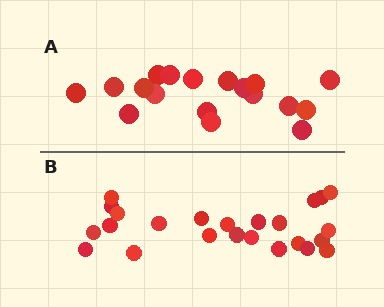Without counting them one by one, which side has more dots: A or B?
Region B (the bottom region) has more dots.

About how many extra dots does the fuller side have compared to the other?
Region B has about 6 more dots than region A.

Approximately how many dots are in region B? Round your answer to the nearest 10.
About 20 dots. (The exact count is 24, which rounds to 20.)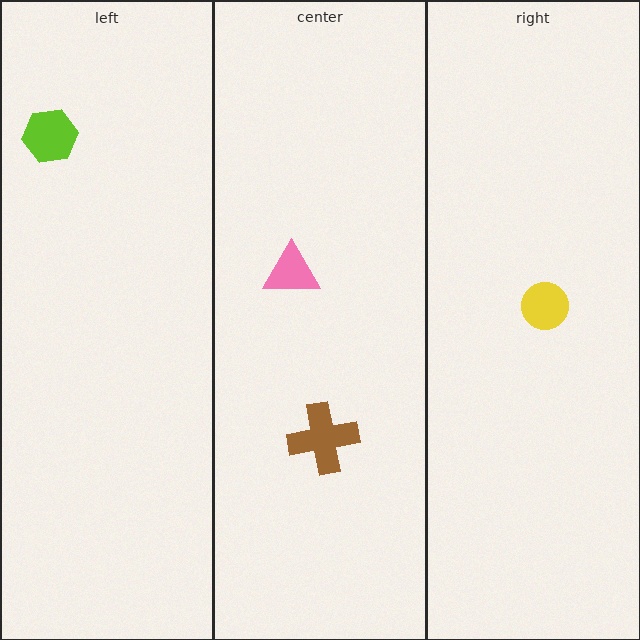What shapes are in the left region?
The lime hexagon.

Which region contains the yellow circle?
The right region.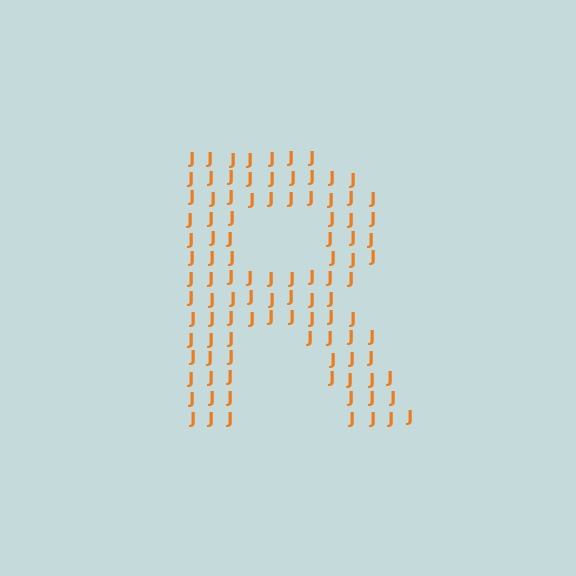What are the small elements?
The small elements are letter J's.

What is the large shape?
The large shape is the letter R.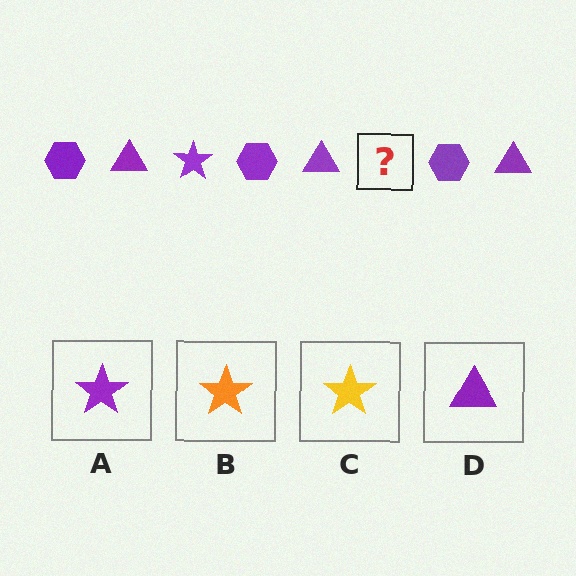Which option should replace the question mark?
Option A.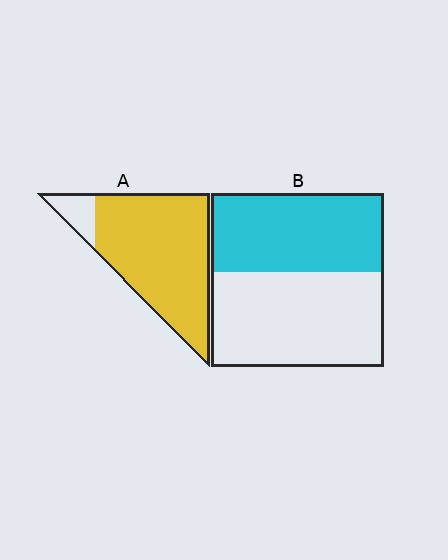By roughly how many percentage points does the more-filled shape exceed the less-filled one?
By roughly 45 percentage points (A over B).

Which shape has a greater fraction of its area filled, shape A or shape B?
Shape A.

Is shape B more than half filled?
No.